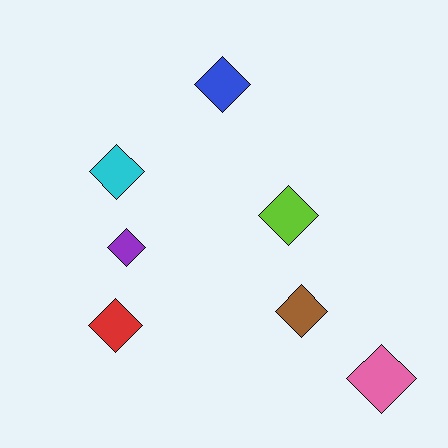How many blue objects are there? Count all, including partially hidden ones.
There is 1 blue object.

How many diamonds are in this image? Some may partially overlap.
There are 7 diamonds.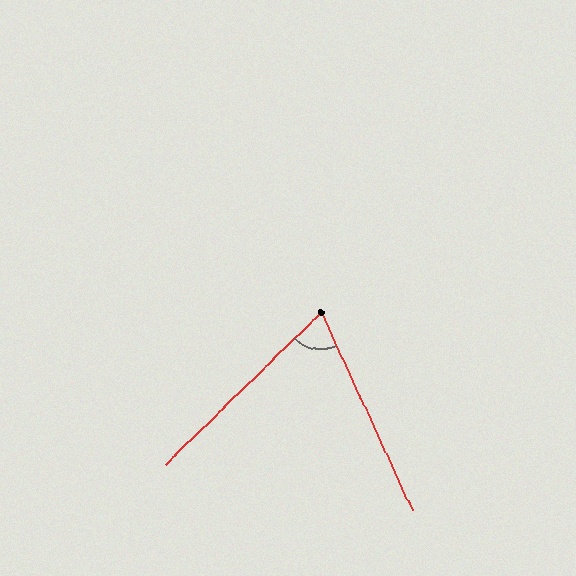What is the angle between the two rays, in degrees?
Approximately 70 degrees.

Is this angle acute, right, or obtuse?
It is acute.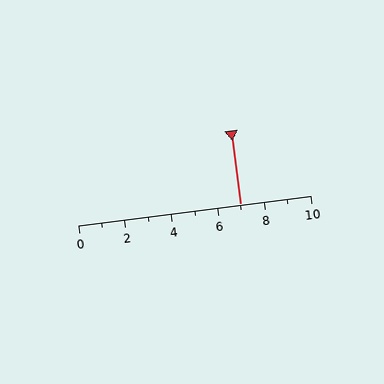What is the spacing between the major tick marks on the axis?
The major ticks are spaced 2 apart.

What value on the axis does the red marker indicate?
The marker indicates approximately 7.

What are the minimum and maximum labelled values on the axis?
The axis runs from 0 to 10.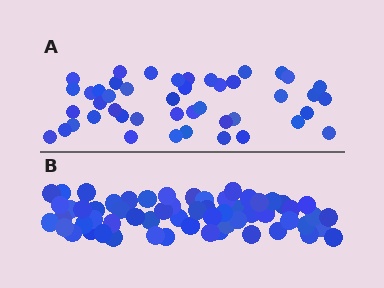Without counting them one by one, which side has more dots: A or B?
Region B (the bottom region) has more dots.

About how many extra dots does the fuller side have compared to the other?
Region B has approximately 15 more dots than region A.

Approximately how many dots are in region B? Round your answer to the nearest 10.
About 60 dots.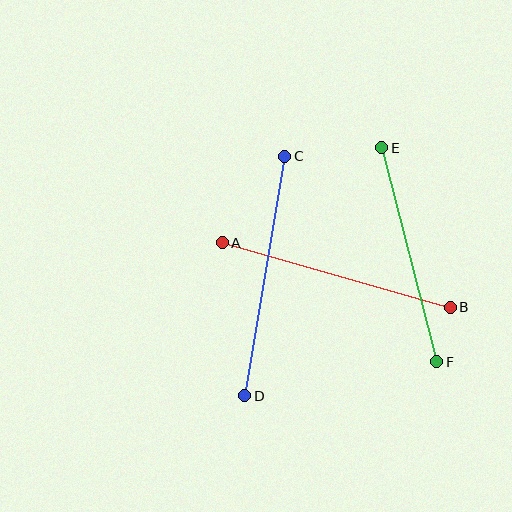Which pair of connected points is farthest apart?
Points C and D are farthest apart.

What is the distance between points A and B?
The distance is approximately 237 pixels.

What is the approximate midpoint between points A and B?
The midpoint is at approximately (336, 275) pixels.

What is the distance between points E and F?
The distance is approximately 221 pixels.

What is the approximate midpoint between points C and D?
The midpoint is at approximately (265, 276) pixels.